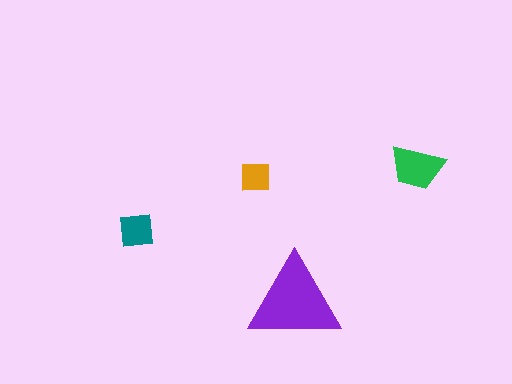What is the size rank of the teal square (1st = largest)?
3rd.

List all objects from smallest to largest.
The orange square, the teal square, the green trapezoid, the purple triangle.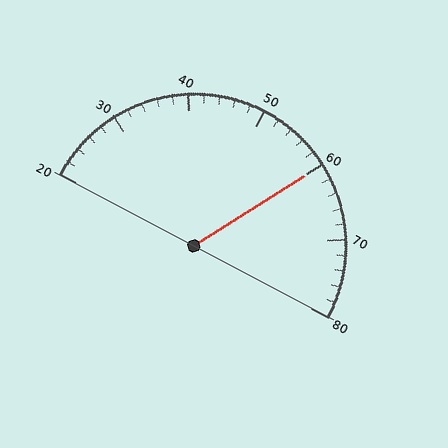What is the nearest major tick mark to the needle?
The nearest major tick mark is 60.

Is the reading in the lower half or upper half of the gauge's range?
The reading is in the upper half of the range (20 to 80).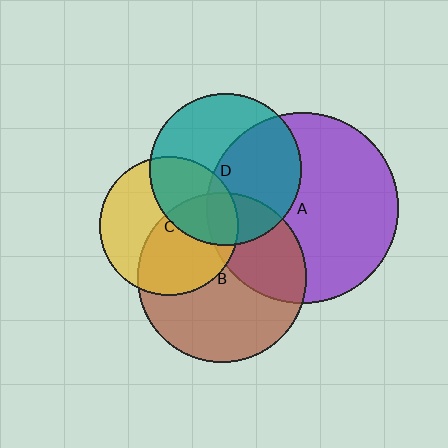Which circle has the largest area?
Circle A (purple).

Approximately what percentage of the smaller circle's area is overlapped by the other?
Approximately 50%.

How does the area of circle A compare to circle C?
Approximately 1.9 times.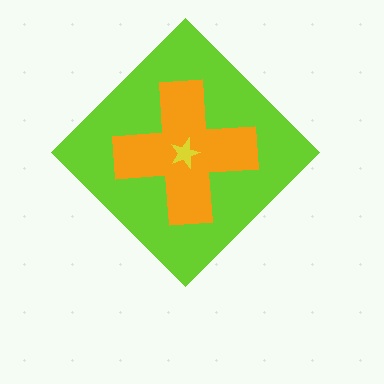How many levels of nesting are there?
3.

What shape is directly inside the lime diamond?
The orange cross.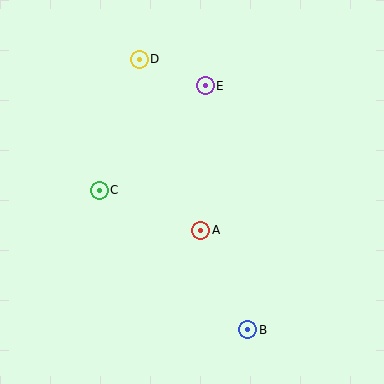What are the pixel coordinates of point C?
Point C is at (99, 190).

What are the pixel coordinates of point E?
Point E is at (205, 86).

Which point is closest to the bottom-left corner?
Point C is closest to the bottom-left corner.